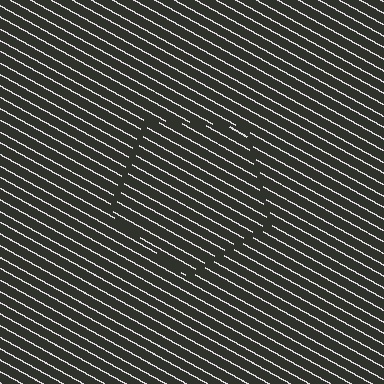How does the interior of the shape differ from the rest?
The interior of the shape contains the same grating, shifted by half a period — the contour is defined by the phase discontinuity where line-ends from the inner and outer gratings abut.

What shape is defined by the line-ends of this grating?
An illusory pentagon. The interior of the shape contains the same grating, shifted by half a period — the contour is defined by the phase discontinuity where line-ends from the inner and outer gratings abut.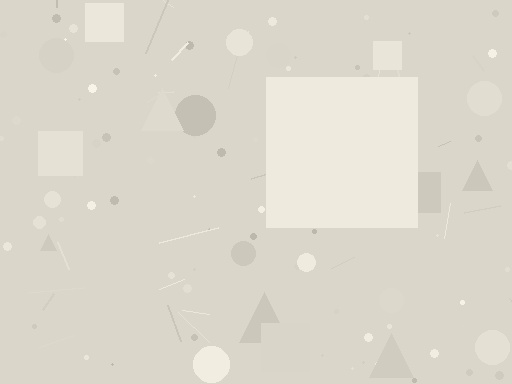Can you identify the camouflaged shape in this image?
The camouflaged shape is a square.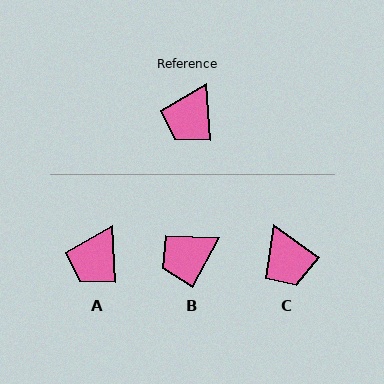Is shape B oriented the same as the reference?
No, it is off by about 32 degrees.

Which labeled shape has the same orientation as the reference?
A.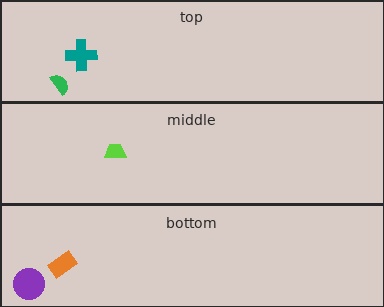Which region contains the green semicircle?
The top region.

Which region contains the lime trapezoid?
The middle region.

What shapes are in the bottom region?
The purple circle, the orange rectangle.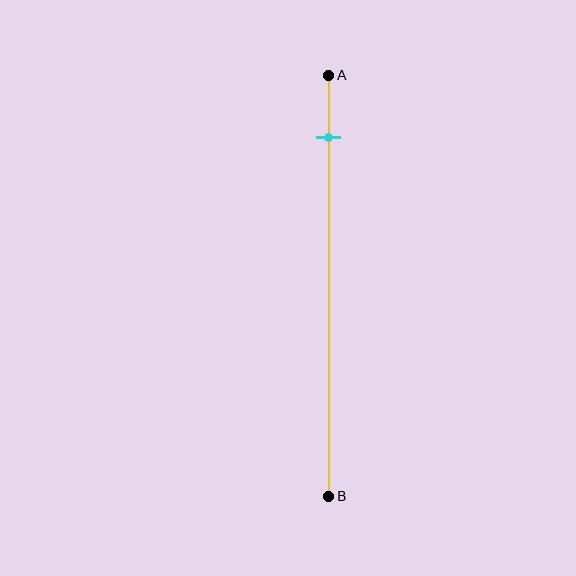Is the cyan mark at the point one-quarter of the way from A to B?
No, the mark is at about 15% from A, not at the 25% one-quarter point.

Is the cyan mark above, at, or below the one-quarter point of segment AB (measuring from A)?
The cyan mark is above the one-quarter point of segment AB.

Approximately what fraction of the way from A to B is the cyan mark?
The cyan mark is approximately 15% of the way from A to B.